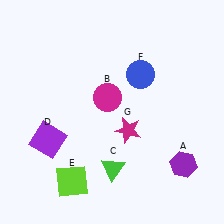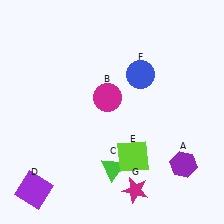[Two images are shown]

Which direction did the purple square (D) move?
The purple square (D) moved down.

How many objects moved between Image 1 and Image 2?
3 objects moved between the two images.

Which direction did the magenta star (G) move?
The magenta star (G) moved down.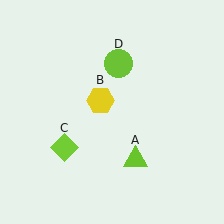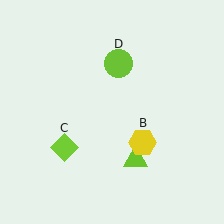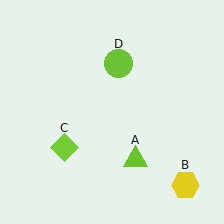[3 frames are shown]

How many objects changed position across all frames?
1 object changed position: yellow hexagon (object B).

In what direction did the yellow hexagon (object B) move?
The yellow hexagon (object B) moved down and to the right.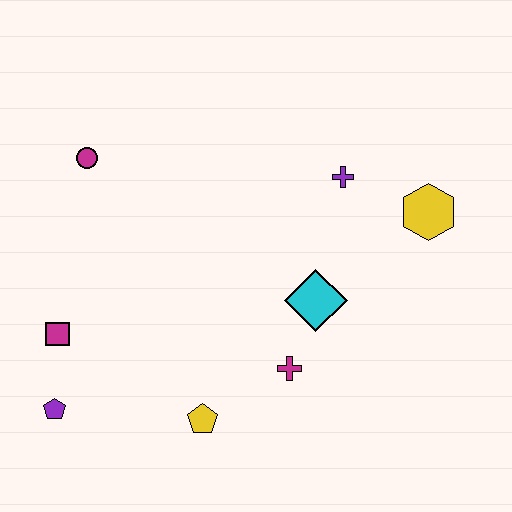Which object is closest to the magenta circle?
The magenta square is closest to the magenta circle.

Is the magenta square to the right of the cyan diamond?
No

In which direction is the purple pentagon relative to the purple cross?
The purple pentagon is to the left of the purple cross.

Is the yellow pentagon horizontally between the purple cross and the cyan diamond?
No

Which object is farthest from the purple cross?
The purple pentagon is farthest from the purple cross.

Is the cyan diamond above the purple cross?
No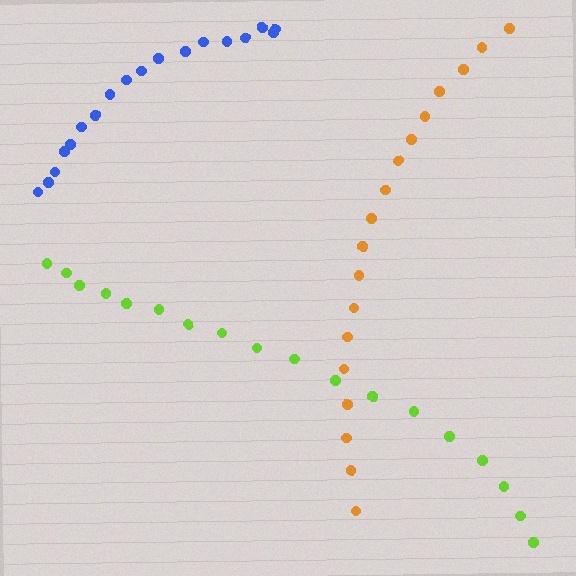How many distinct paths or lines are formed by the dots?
There are 3 distinct paths.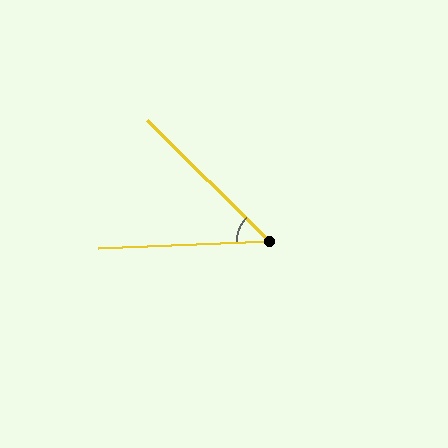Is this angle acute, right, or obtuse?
It is acute.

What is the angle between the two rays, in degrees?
Approximately 47 degrees.